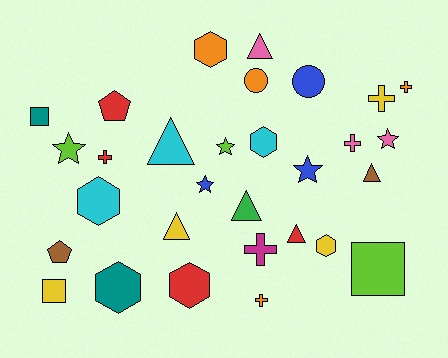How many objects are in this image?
There are 30 objects.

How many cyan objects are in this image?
There are 3 cyan objects.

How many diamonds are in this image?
There are no diamonds.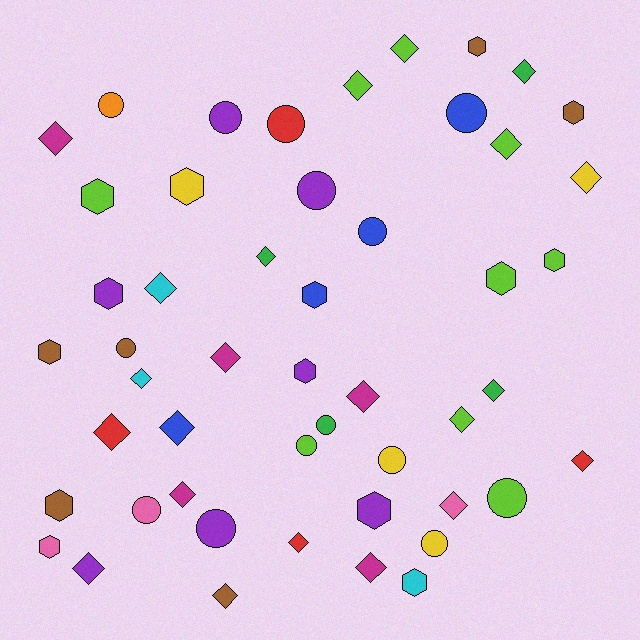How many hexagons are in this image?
There are 14 hexagons.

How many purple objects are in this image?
There are 7 purple objects.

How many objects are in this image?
There are 50 objects.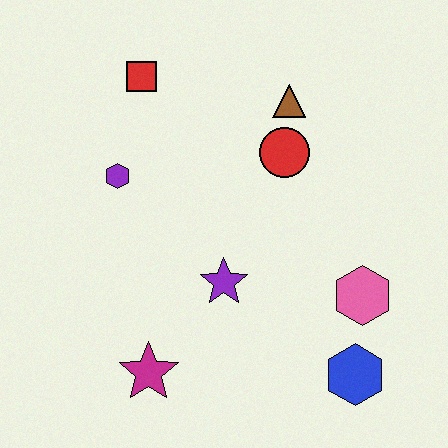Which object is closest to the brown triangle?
The red circle is closest to the brown triangle.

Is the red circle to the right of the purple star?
Yes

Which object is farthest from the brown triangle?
The magenta star is farthest from the brown triangle.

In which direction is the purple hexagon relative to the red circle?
The purple hexagon is to the left of the red circle.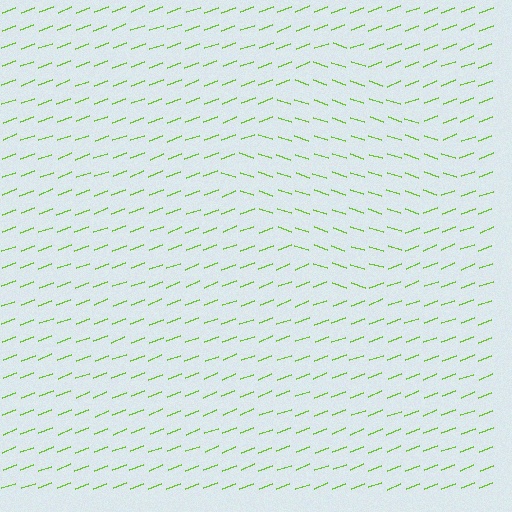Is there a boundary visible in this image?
Yes, there is a texture boundary formed by a change in line orientation.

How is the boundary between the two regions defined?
The boundary is defined purely by a change in line orientation (approximately 38 degrees difference). All lines are the same color and thickness.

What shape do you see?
I see a diamond.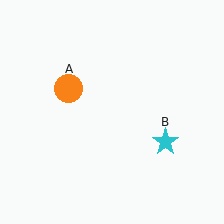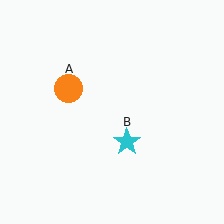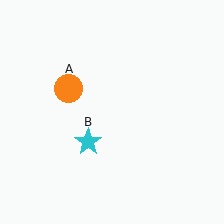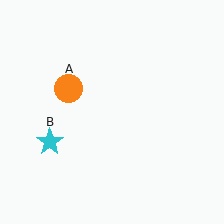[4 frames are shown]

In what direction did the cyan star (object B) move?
The cyan star (object B) moved left.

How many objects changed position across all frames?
1 object changed position: cyan star (object B).